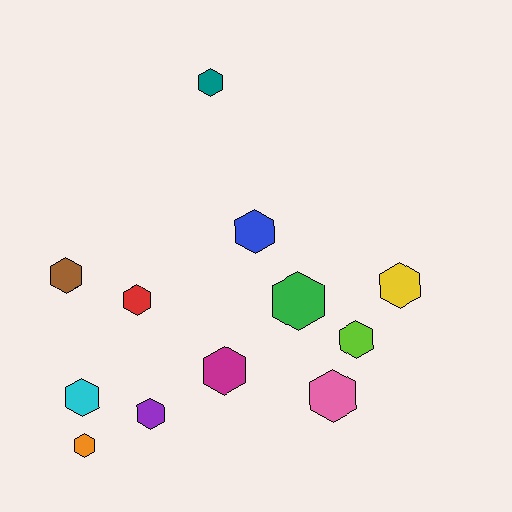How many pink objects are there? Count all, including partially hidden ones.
There is 1 pink object.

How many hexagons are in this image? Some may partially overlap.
There are 12 hexagons.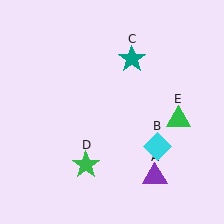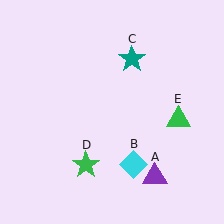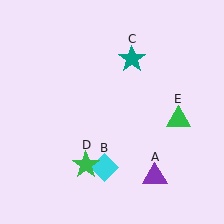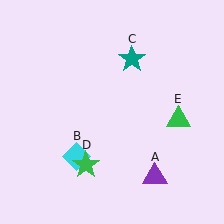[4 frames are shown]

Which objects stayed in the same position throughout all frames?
Purple triangle (object A) and teal star (object C) and green star (object D) and green triangle (object E) remained stationary.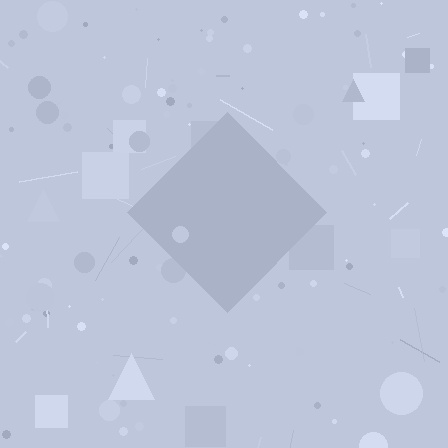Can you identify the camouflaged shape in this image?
The camouflaged shape is a diamond.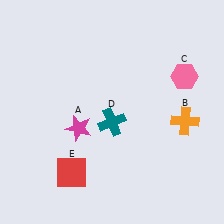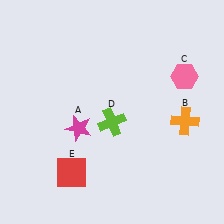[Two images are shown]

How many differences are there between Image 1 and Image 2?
There is 1 difference between the two images.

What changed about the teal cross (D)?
In Image 1, D is teal. In Image 2, it changed to lime.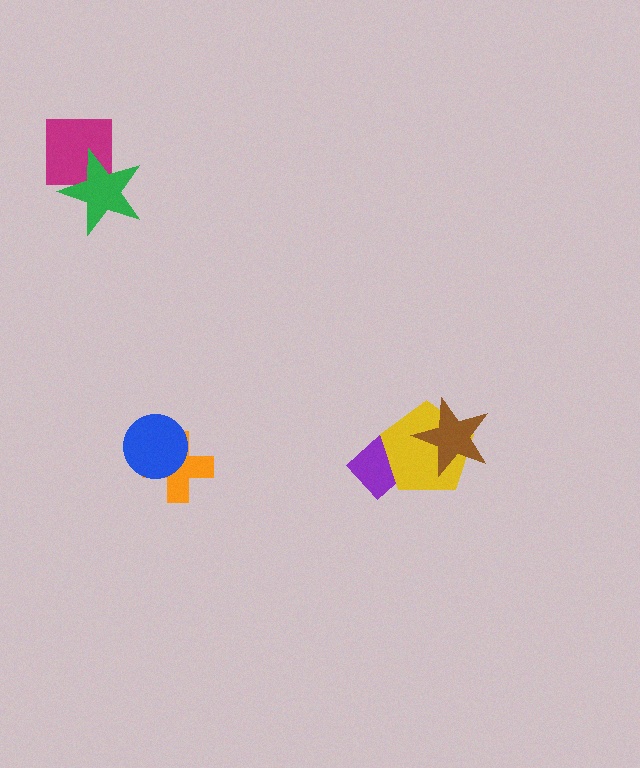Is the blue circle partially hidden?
No, no other shape covers it.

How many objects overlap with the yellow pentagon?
2 objects overlap with the yellow pentagon.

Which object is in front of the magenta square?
The green star is in front of the magenta square.